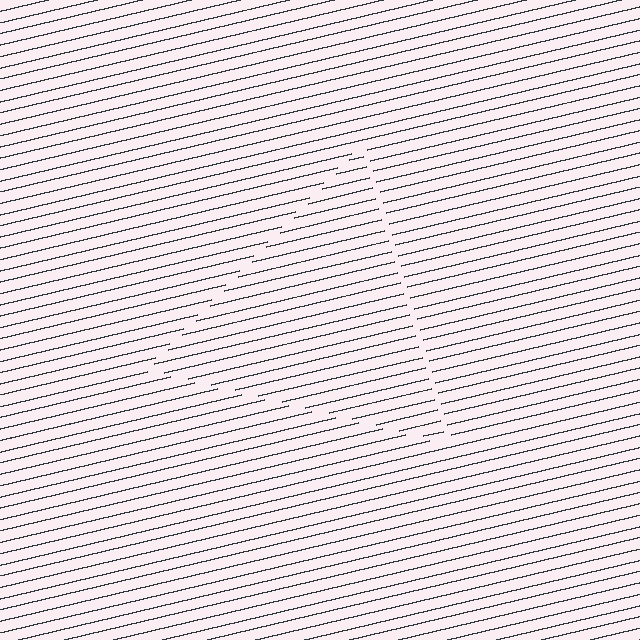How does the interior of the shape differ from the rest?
The interior of the shape contains the same grating, shifted by half a period — the contour is defined by the phase discontinuity where line-ends from the inner and outer gratings abut.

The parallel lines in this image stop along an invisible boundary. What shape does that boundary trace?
An illusory triangle. The interior of the shape contains the same grating, shifted by half a period — the contour is defined by the phase discontinuity where line-ends from the inner and outer gratings abut.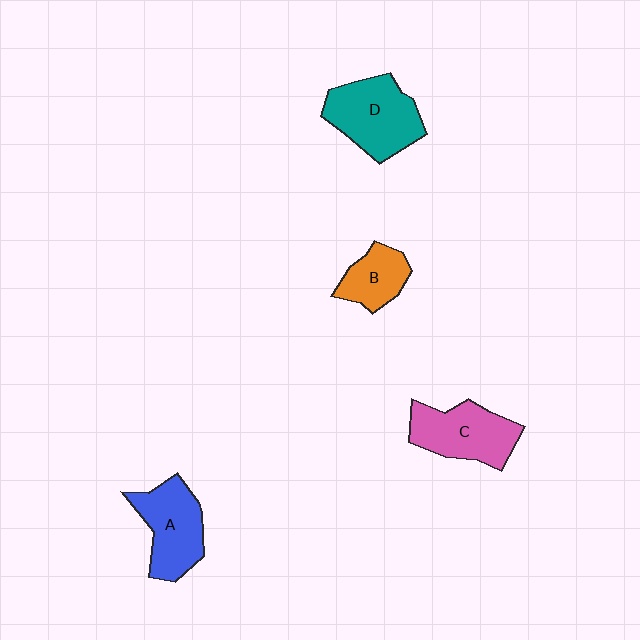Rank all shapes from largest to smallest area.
From largest to smallest: D (teal), C (pink), A (blue), B (orange).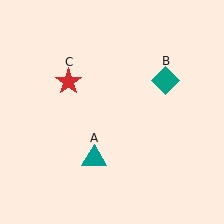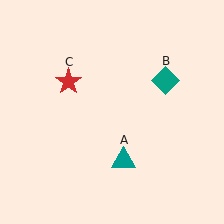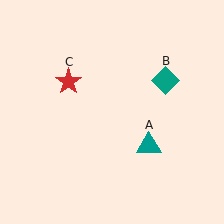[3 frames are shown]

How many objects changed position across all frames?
1 object changed position: teal triangle (object A).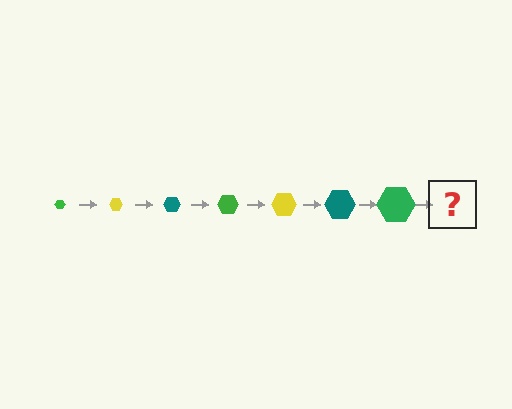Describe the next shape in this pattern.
It should be a yellow hexagon, larger than the previous one.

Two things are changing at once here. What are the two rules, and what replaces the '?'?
The two rules are that the hexagon grows larger each step and the color cycles through green, yellow, and teal. The '?' should be a yellow hexagon, larger than the previous one.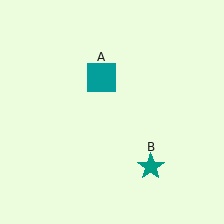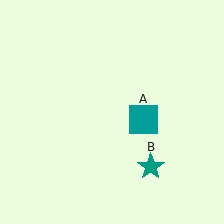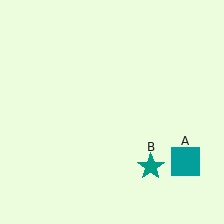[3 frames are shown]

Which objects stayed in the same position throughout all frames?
Teal star (object B) remained stationary.